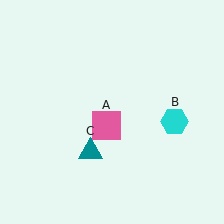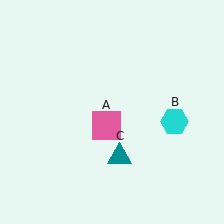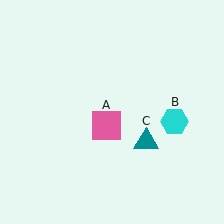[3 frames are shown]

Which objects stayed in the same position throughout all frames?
Pink square (object A) and cyan hexagon (object B) remained stationary.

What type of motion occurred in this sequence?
The teal triangle (object C) rotated counterclockwise around the center of the scene.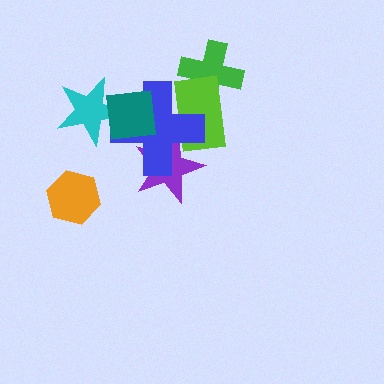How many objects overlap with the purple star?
2 objects overlap with the purple star.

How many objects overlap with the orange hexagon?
0 objects overlap with the orange hexagon.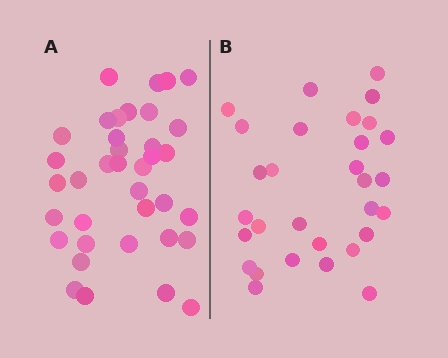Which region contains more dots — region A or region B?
Region A (the left region) has more dots.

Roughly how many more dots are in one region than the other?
Region A has roughly 8 or so more dots than region B.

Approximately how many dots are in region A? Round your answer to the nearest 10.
About 40 dots. (The exact count is 37, which rounds to 40.)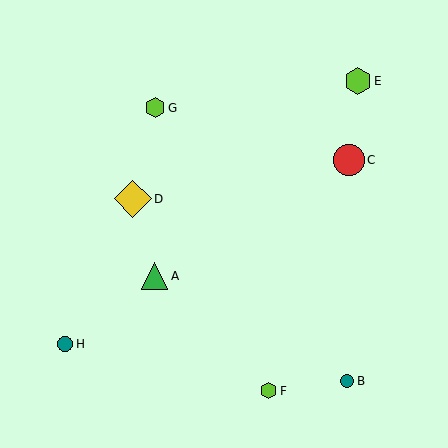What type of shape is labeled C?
Shape C is a red circle.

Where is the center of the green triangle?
The center of the green triangle is at (154, 276).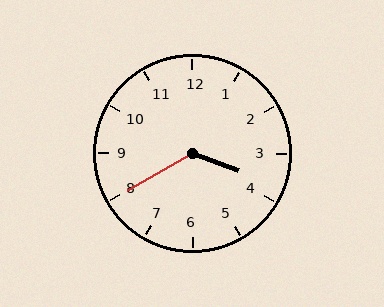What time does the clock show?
3:40.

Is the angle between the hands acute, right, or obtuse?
It is obtuse.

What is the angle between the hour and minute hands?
Approximately 130 degrees.